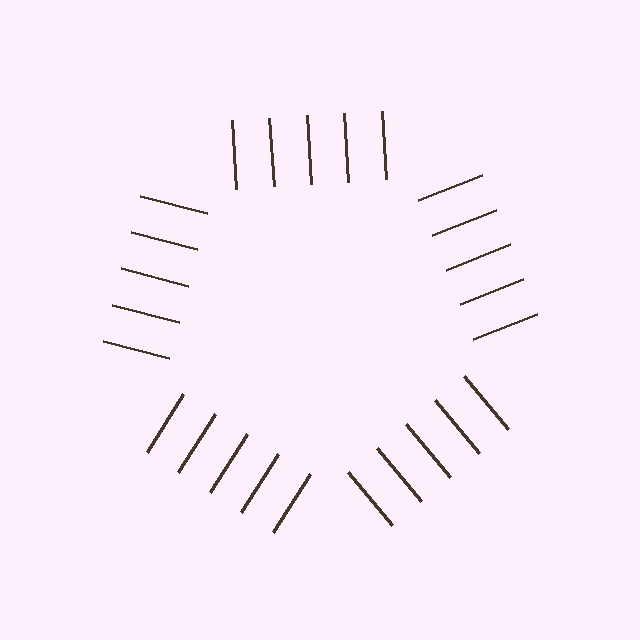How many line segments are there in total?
25 — 5 along each of the 5 edges.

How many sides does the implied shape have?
5 sides — the line-ends trace a pentagon.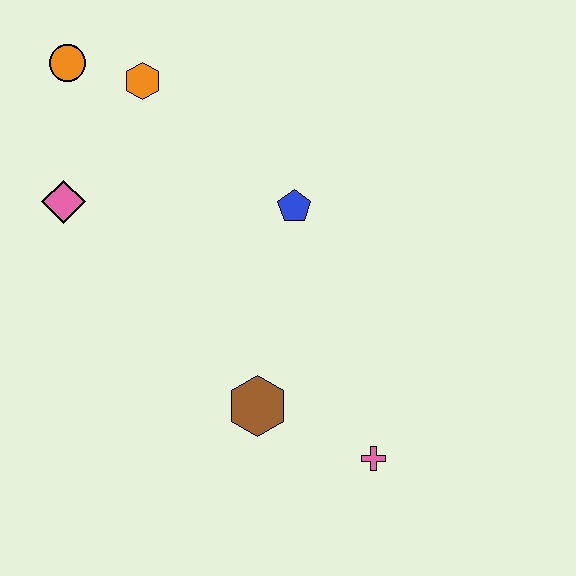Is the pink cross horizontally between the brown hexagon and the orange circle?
No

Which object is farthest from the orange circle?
The pink cross is farthest from the orange circle.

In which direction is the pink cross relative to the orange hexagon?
The pink cross is below the orange hexagon.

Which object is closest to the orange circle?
The orange hexagon is closest to the orange circle.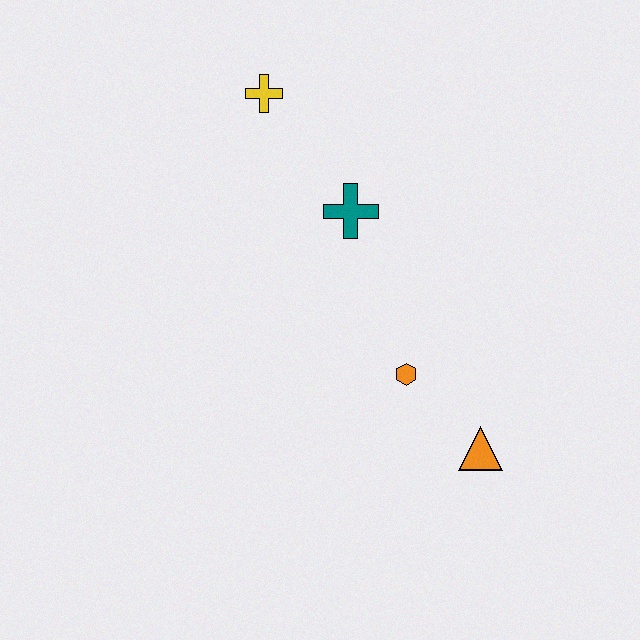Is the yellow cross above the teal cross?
Yes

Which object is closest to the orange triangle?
The orange hexagon is closest to the orange triangle.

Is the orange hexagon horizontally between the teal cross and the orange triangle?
Yes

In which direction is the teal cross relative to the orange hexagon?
The teal cross is above the orange hexagon.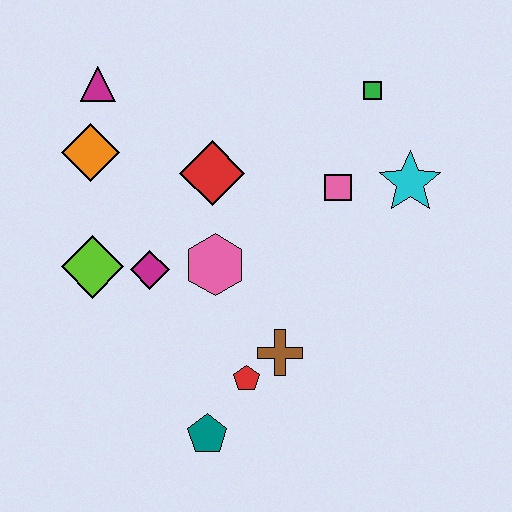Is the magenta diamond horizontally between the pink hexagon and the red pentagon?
No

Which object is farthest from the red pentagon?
The magenta triangle is farthest from the red pentagon.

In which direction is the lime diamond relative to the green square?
The lime diamond is to the left of the green square.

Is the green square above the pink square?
Yes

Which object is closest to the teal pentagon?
The red pentagon is closest to the teal pentagon.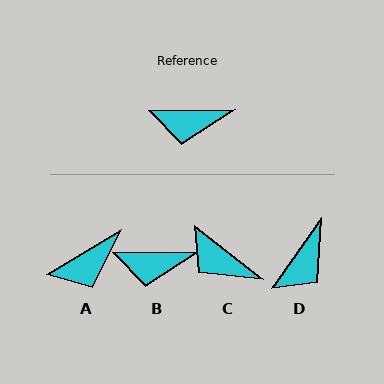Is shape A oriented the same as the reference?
No, it is off by about 30 degrees.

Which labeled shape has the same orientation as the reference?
B.